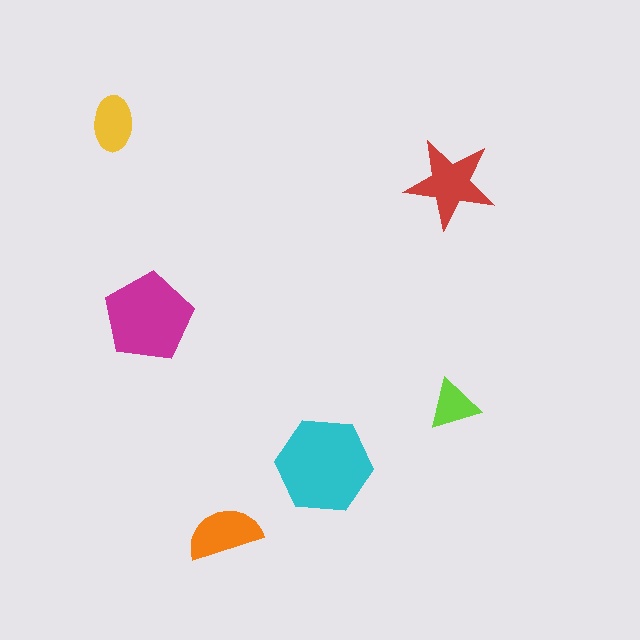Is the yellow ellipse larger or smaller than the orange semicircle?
Smaller.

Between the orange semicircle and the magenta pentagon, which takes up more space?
The magenta pentagon.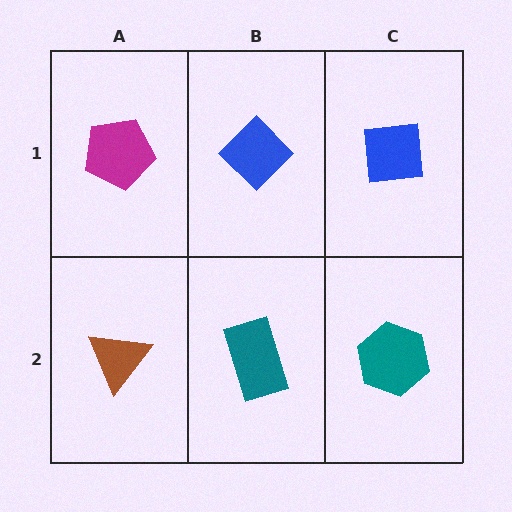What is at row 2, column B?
A teal rectangle.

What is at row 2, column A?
A brown triangle.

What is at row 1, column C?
A blue square.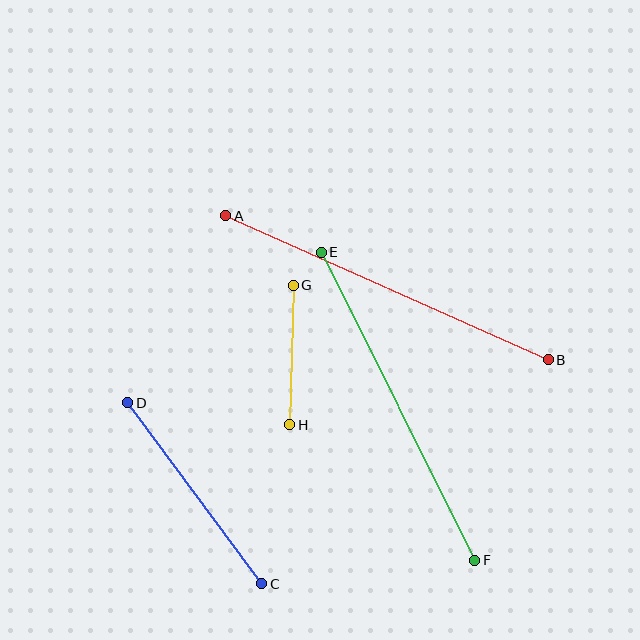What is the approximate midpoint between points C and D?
The midpoint is at approximately (195, 493) pixels.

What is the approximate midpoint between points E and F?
The midpoint is at approximately (398, 406) pixels.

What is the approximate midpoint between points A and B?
The midpoint is at approximately (387, 288) pixels.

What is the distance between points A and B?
The distance is approximately 353 pixels.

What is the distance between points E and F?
The distance is approximately 344 pixels.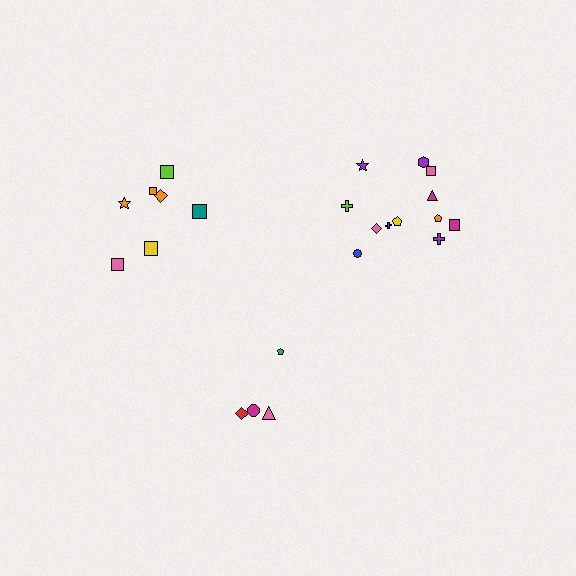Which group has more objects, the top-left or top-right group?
The top-right group.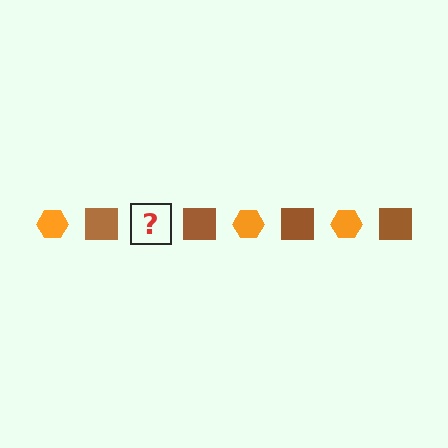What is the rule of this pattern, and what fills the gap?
The rule is that the pattern alternates between orange hexagon and brown square. The gap should be filled with an orange hexagon.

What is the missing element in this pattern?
The missing element is an orange hexagon.